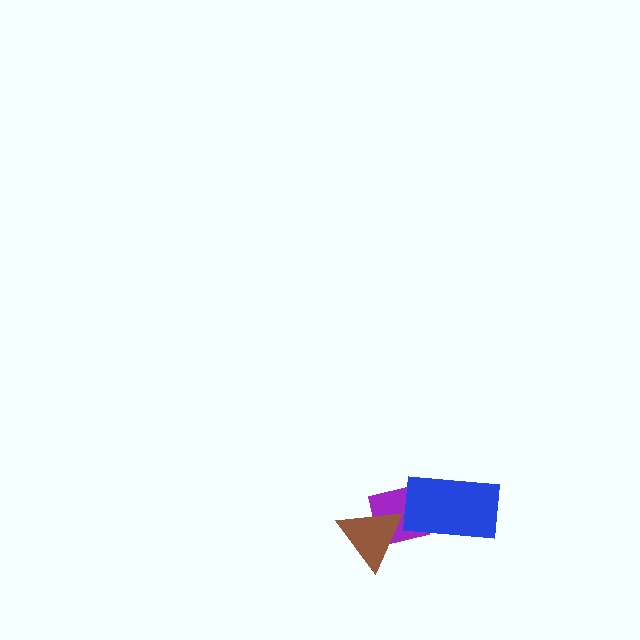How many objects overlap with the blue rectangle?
1 object overlaps with the blue rectangle.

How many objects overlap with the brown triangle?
1 object overlaps with the brown triangle.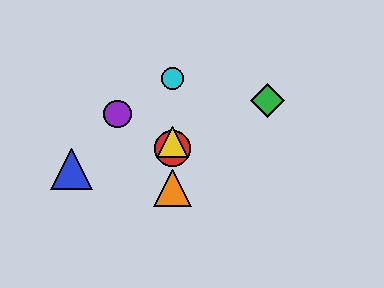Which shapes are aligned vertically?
The red circle, the yellow triangle, the orange triangle, the cyan circle are aligned vertically.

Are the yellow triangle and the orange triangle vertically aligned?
Yes, both are at x≈173.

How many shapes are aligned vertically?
4 shapes (the red circle, the yellow triangle, the orange triangle, the cyan circle) are aligned vertically.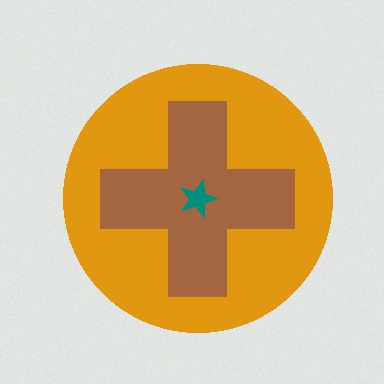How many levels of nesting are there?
3.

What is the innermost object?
The teal star.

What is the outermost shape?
The orange circle.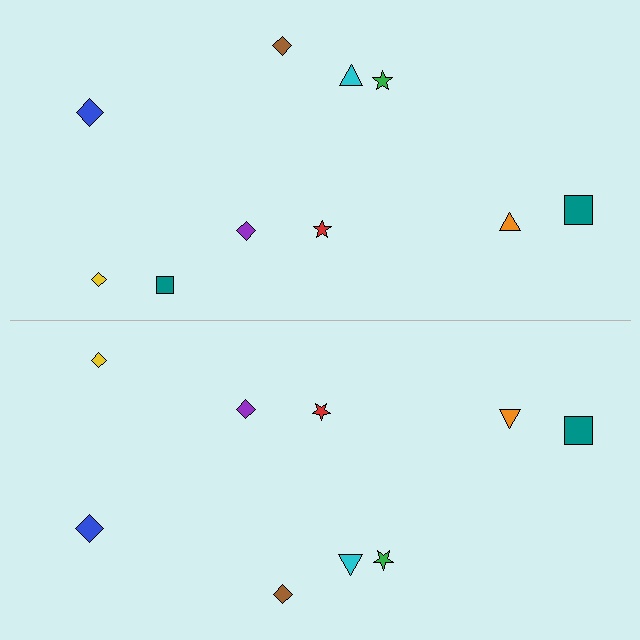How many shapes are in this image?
There are 19 shapes in this image.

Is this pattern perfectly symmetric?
No, the pattern is not perfectly symmetric. A teal square is missing from the bottom side.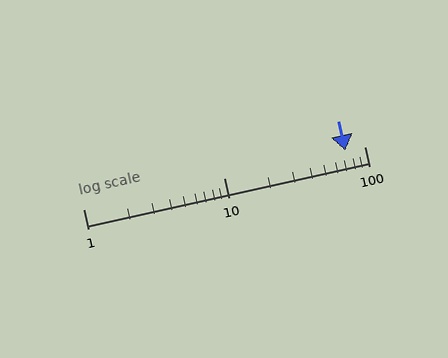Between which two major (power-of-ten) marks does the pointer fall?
The pointer is between 10 and 100.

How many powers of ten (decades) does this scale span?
The scale spans 2 decades, from 1 to 100.